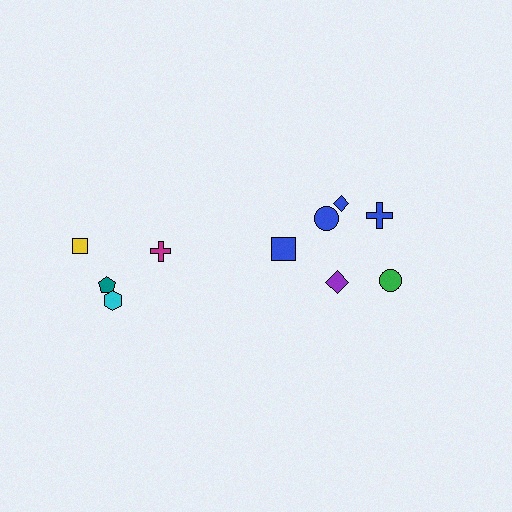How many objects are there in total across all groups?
There are 10 objects.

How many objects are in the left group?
There are 4 objects.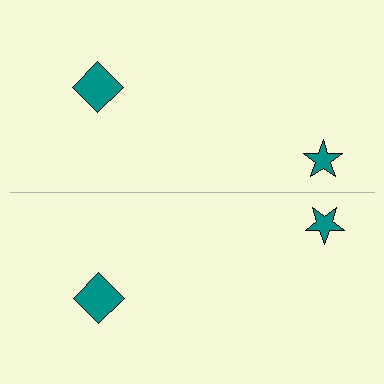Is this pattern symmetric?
Yes, this pattern has bilateral (reflection) symmetry.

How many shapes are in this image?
There are 4 shapes in this image.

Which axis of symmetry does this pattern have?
The pattern has a horizontal axis of symmetry running through the center of the image.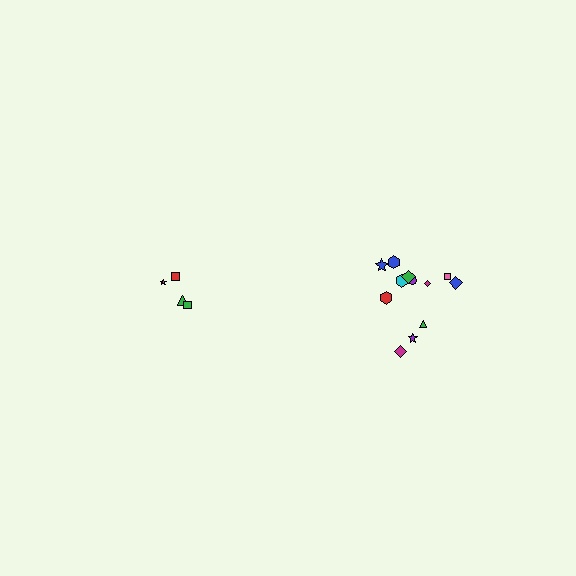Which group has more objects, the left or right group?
The right group.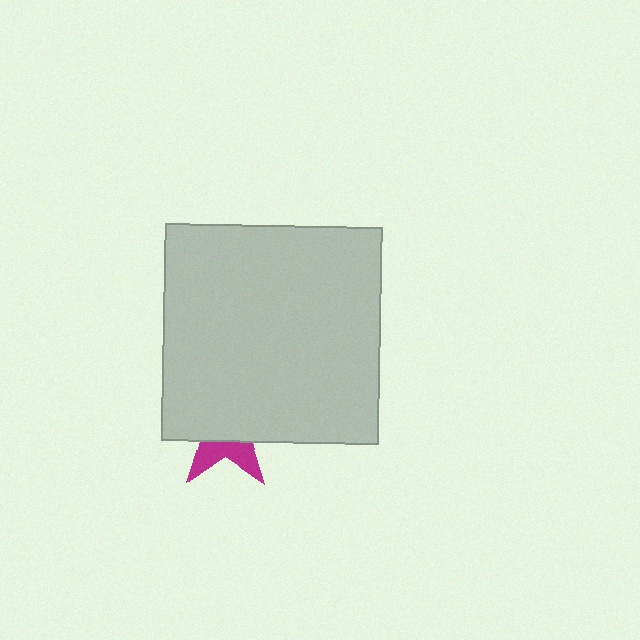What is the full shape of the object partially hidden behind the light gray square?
The partially hidden object is a magenta star.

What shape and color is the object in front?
The object in front is a light gray square.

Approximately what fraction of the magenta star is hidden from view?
Roughly 67% of the magenta star is hidden behind the light gray square.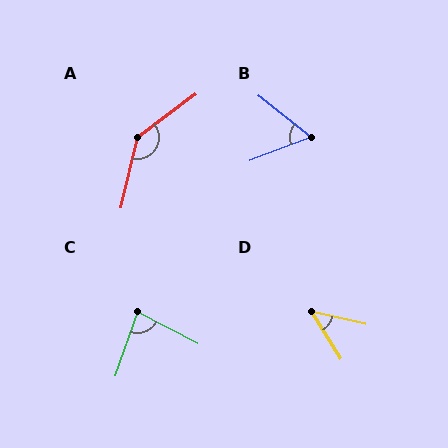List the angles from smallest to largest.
D (45°), B (59°), C (82°), A (139°).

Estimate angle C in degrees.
Approximately 82 degrees.